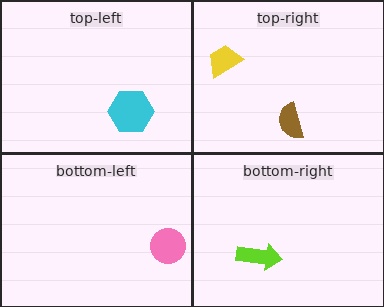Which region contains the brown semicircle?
The top-right region.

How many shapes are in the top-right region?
2.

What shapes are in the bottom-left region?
The pink circle.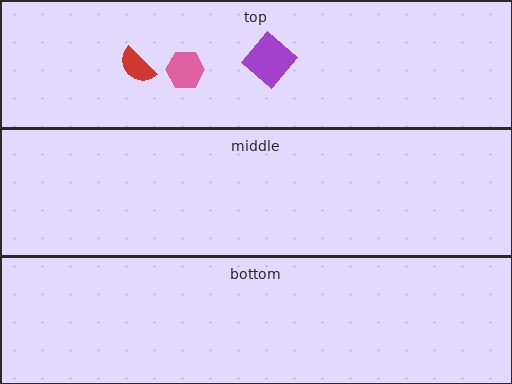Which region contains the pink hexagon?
The top region.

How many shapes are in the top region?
3.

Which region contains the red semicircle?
The top region.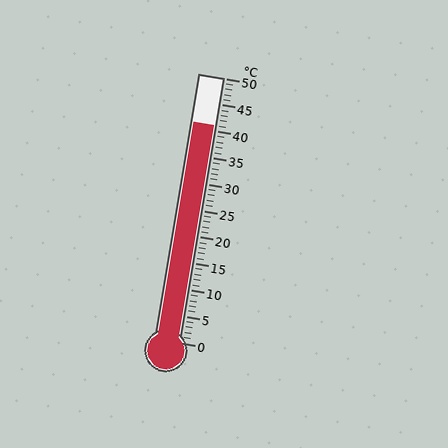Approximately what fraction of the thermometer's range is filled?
The thermometer is filled to approximately 80% of its range.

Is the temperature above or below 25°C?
The temperature is above 25°C.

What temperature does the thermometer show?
The thermometer shows approximately 41°C.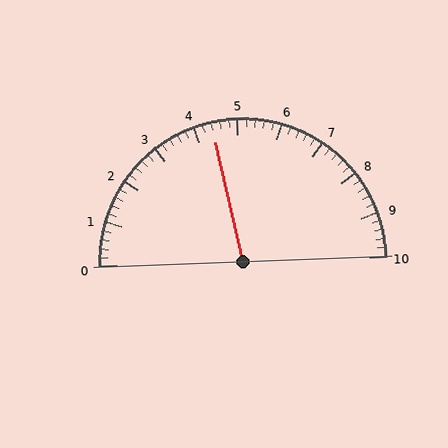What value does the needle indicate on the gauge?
The needle indicates approximately 4.4.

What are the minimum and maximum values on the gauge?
The gauge ranges from 0 to 10.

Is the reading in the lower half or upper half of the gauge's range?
The reading is in the lower half of the range (0 to 10).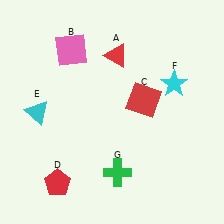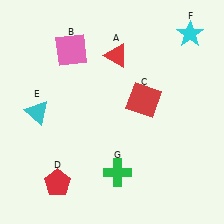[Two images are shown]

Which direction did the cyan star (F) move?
The cyan star (F) moved up.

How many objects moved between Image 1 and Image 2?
1 object moved between the two images.